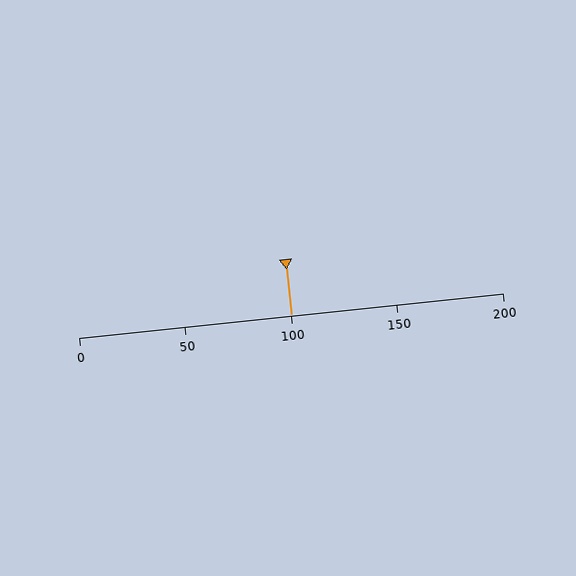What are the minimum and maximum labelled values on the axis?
The axis runs from 0 to 200.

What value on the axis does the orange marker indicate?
The marker indicates approximately 100.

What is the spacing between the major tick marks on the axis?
The major ticks are spaced 50 apart.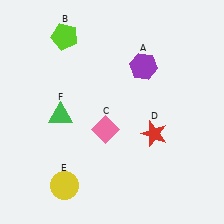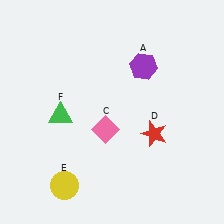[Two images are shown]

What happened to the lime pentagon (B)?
The lime pentagon (B) was removed in Image 2. It was in the top-left area of Image 1.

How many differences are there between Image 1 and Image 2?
There is 1 difference between the two images.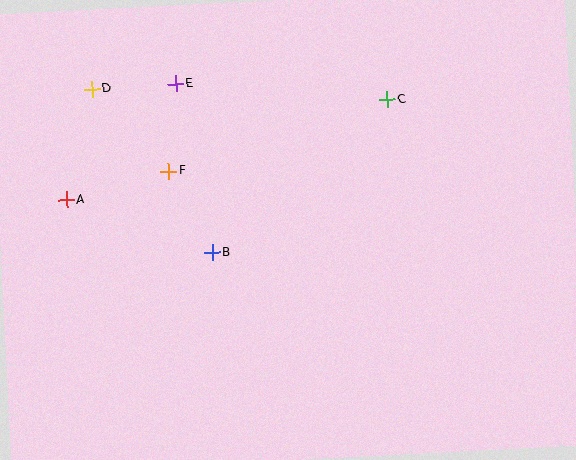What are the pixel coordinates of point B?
Point B is at (212, 253).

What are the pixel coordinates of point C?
Point C is at (387, 99).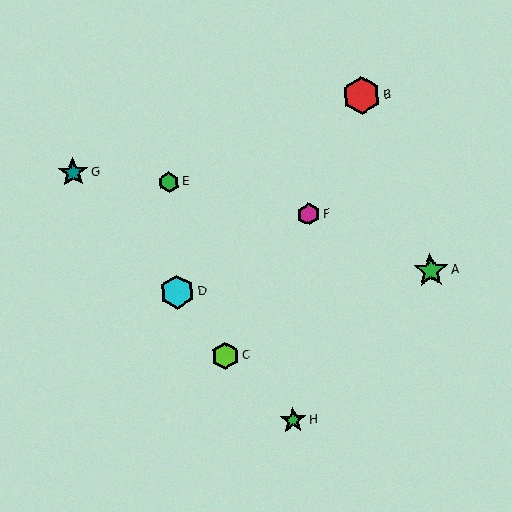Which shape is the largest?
The red hexagon (labeled B) is the largest.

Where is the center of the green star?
The center of the green star is at (431, 271).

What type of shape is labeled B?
Shape B is a red hexagon.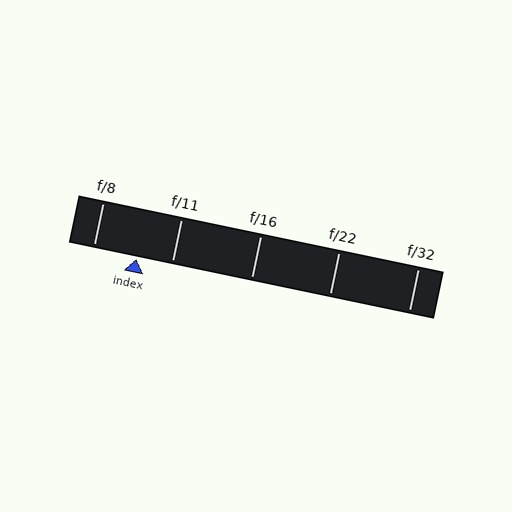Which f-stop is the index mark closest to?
The index mark is closest to f/11.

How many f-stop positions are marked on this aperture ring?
There are 5 f-stop positions marked.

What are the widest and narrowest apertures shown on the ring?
The widest aperture shown is f/8 and the narrowest is f/32.